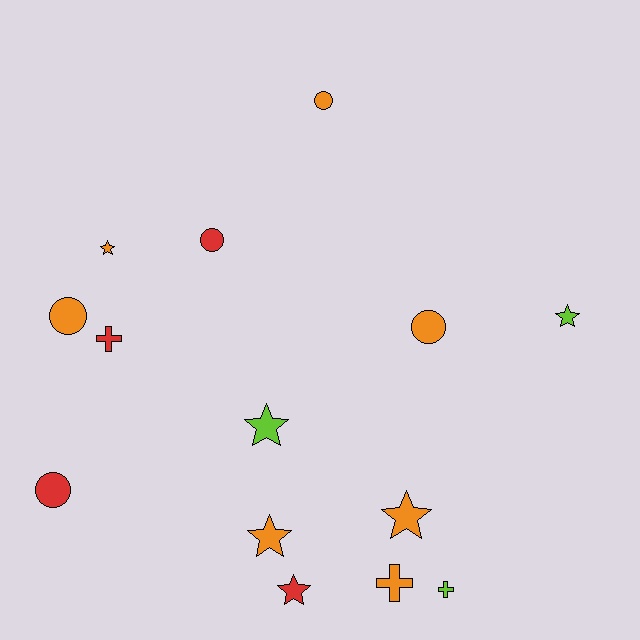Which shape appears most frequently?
Star, with 6 objects.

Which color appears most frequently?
Orange, with 7 objects.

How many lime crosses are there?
There is 1 lime cross.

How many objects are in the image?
There are 14 objects.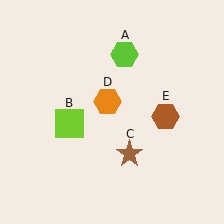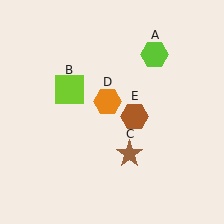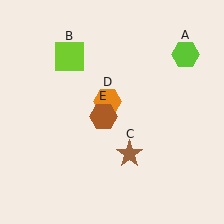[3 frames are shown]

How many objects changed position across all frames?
3 objects changed position: lime hexagon (object A), lime square (object B), brown hexagon (object E).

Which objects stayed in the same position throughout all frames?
Brown star (object C) and orange hexagon (object D) remained stationary.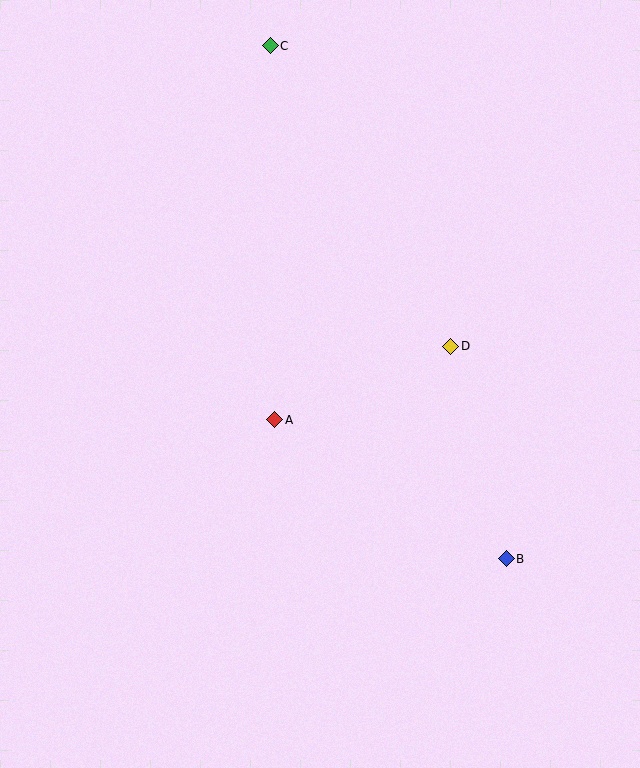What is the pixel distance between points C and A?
The distance between C and A is 374 pixels.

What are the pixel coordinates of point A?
Point A is at (275, 420).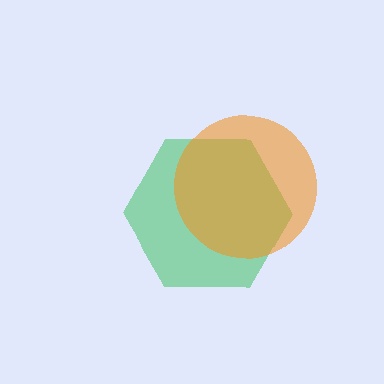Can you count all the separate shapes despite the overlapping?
Yes, there are 2 separate shapes.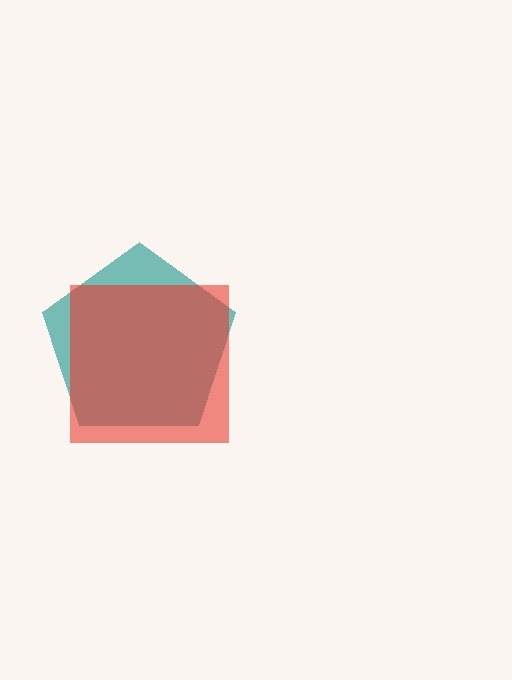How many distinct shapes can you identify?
There are 2 distinct shapes: a teal pentagon, a red square.